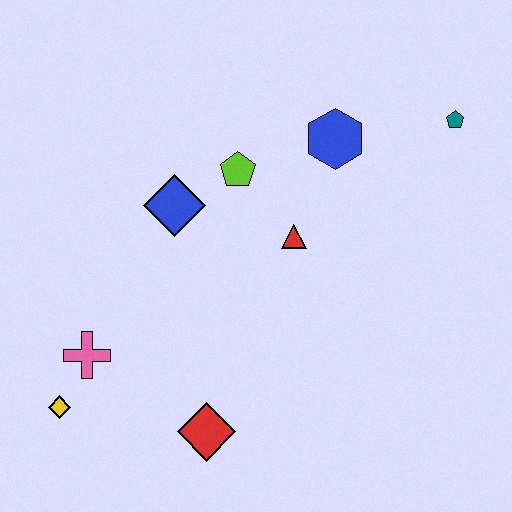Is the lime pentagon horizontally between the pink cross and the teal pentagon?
Yes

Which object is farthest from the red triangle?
The yellow diamond is farthest from the red triangle.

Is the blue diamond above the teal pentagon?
No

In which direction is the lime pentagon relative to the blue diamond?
The lime pentagon is to the right of the blue diamond.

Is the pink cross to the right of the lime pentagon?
No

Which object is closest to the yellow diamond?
The pink cross is closest to the yellow diamond.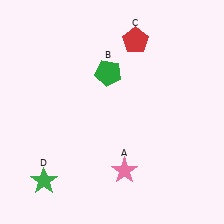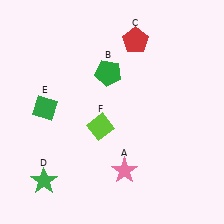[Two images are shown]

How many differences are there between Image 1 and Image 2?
There are 2 differences between the two images.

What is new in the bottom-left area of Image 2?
A lime diamond (F) was added in the bottom-left area of Image 2.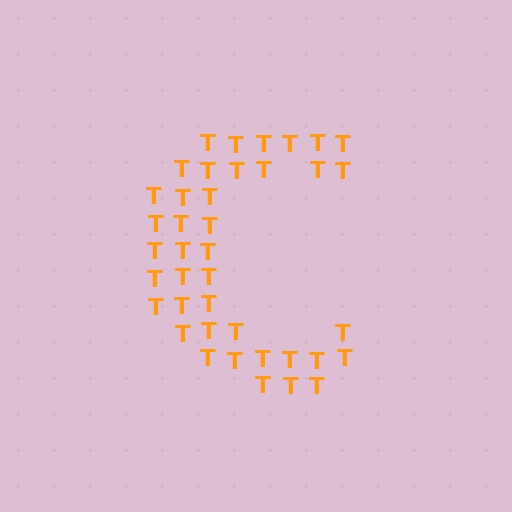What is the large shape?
The large shape is the letter C.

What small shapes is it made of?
It is made of small letter T's.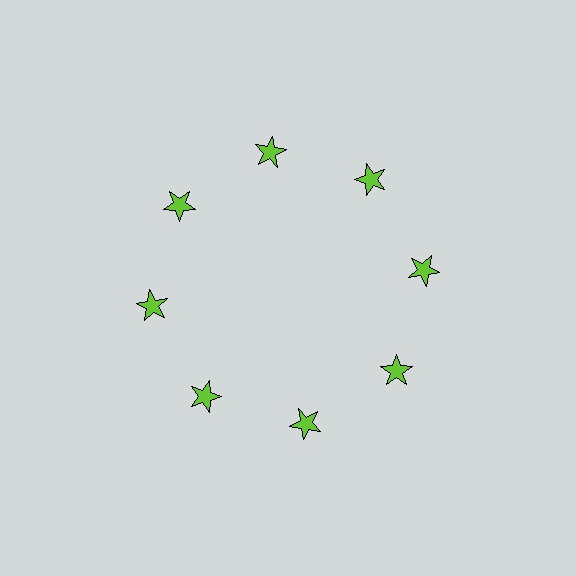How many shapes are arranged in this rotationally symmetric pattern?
There are 8 shapes, arranged in 8 groups of 1.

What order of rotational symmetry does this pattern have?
This pattern has 8-fold rotational symmetry.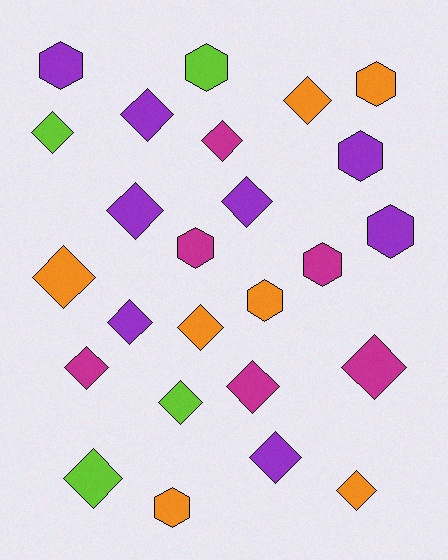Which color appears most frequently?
Purple, with 8 objects.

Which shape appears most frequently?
Diamond, with 16 objects.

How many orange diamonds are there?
There are 4 orange diamonds.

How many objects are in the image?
There are 25 objects.